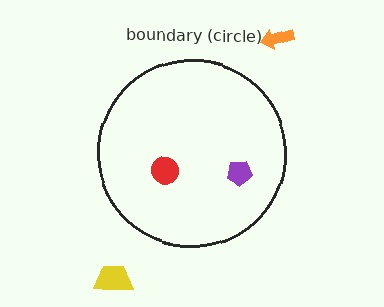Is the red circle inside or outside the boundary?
Inside.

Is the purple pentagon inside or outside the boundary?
Inside.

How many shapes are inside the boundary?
2 inside, 2 outside.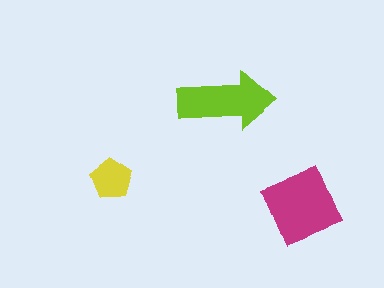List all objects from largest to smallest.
The magenta square, the lime arrow, the yellow pentagon.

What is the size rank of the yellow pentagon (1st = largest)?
3rd.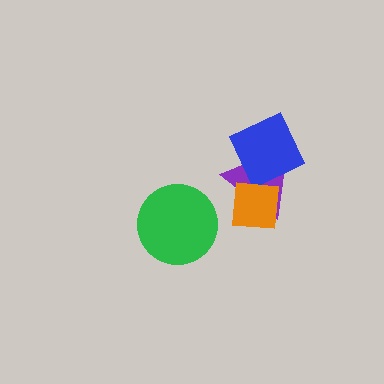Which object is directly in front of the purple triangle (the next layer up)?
The blue diamond is directly in front of the purple triangle.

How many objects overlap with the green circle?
0 objects overlap with the green circle.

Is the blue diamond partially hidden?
Yes, it is partially covered by another shape.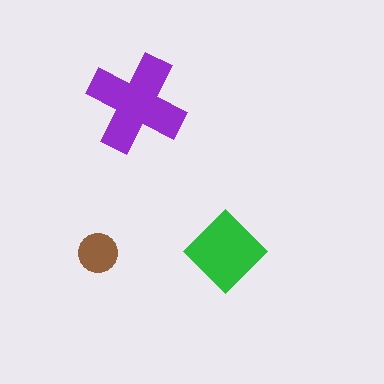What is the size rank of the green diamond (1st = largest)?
2nd.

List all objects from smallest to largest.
The brown circle, the green diamond, the purple cross.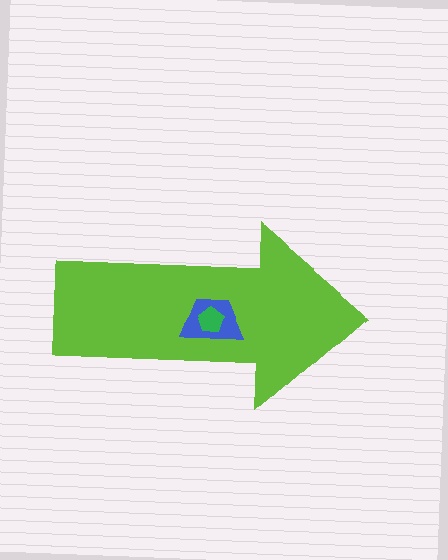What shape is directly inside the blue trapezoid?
The green pentagon.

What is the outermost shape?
The lime arrow.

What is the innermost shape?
The green pentagon.